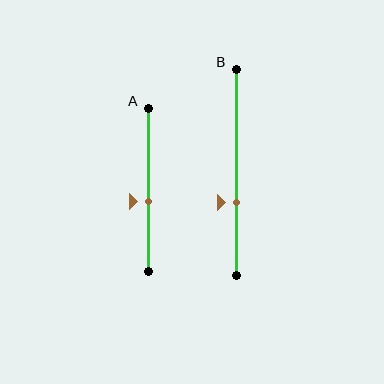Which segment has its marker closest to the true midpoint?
Segment A has its marker closest to the true midpoint.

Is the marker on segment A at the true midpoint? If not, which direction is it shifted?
No, the marker on segment A is shifted downward by about 7% of the segment length.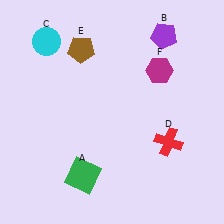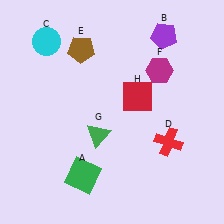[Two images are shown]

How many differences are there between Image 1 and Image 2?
There are 2 differences between the two images.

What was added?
A green triangle (G), a red square (H) were added in Image 2.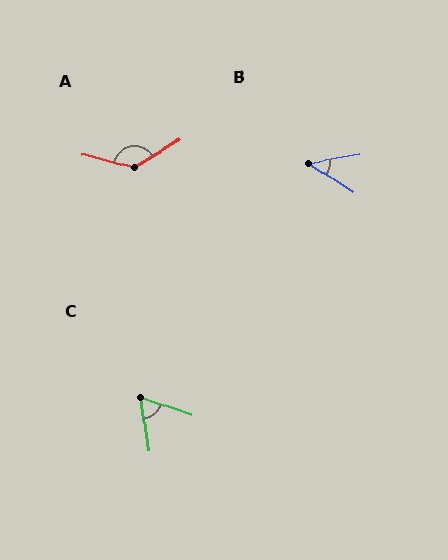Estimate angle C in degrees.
Approximately 62 degrees.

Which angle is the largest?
A, at approximately 134 degrees.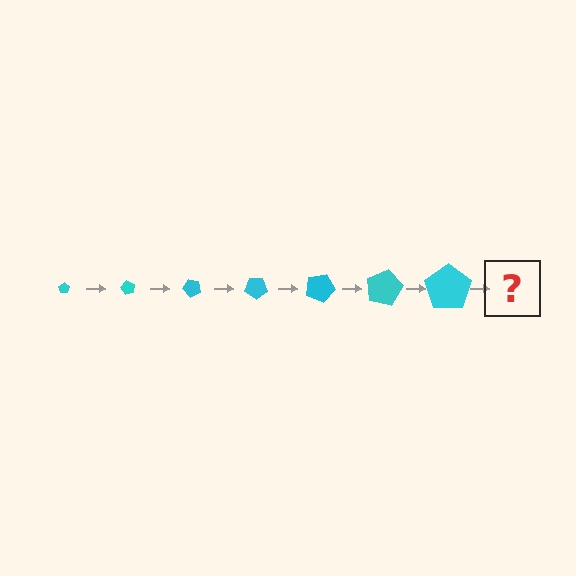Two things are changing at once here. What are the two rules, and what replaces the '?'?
The two rules are that the pentagon grows larger each step and it rotates 60 degrees each step. The '?' should be a pentagon, larger than the previous one and rotated 420 degrees from the start.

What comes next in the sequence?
The next element should be a pentagon, larger than the previous one and rotated 420 degrees from the start.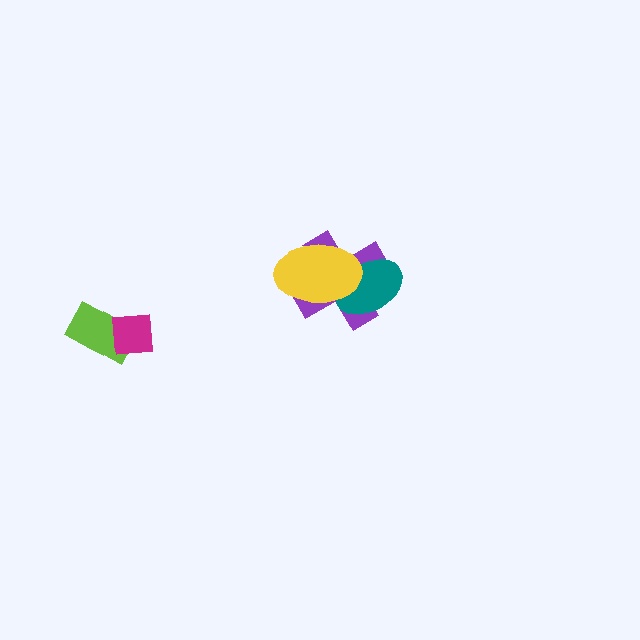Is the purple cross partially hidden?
Yes, it is partially covered by another shape.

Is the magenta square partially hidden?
No, no other shape covers it.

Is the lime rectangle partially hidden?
Yes, it is partially covered by another shape.